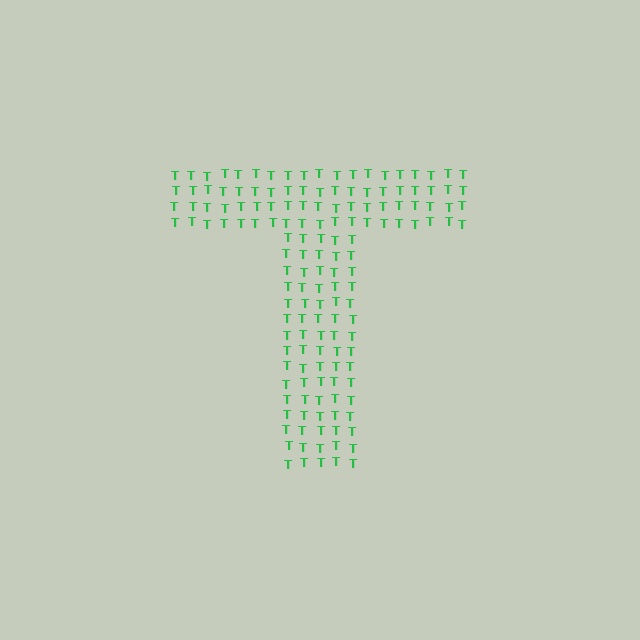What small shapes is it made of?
It is made of small letter T's.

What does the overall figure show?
The overall figure shows the letter T.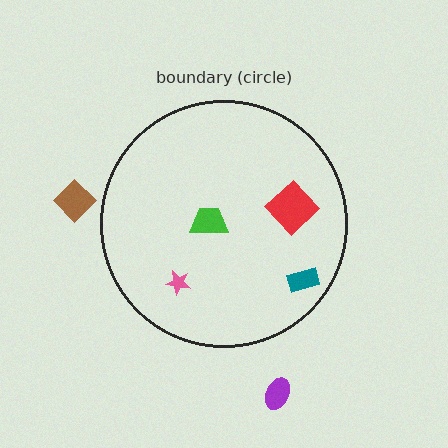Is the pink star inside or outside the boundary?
Inside.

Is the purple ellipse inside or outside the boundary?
Outside.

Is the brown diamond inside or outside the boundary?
Outside.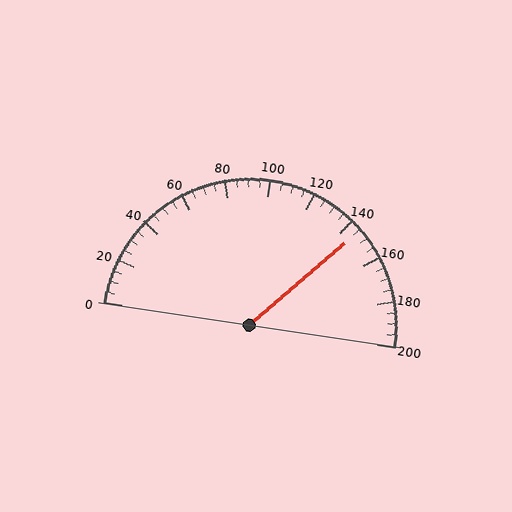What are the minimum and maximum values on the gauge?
The gauge ranges from 0 to 200.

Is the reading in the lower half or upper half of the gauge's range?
The reading is in the upper half of the range (0 to 200).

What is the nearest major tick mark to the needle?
The nearest major tick mark is 140.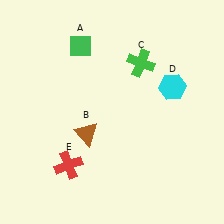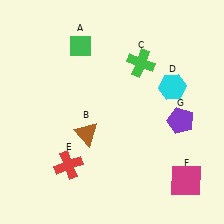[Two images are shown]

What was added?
A magenta square (F), a purple pentagon (G) were added in Image 2.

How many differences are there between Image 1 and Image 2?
There are 2 differences between the two images.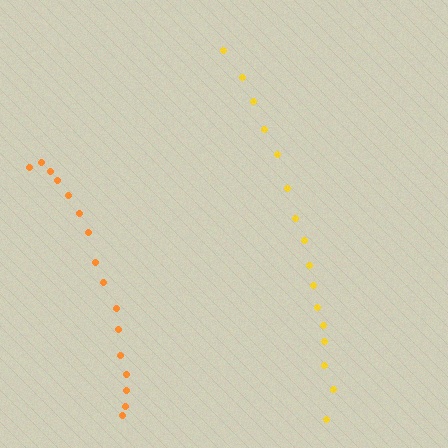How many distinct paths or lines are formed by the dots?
There are 2 distinct paths.